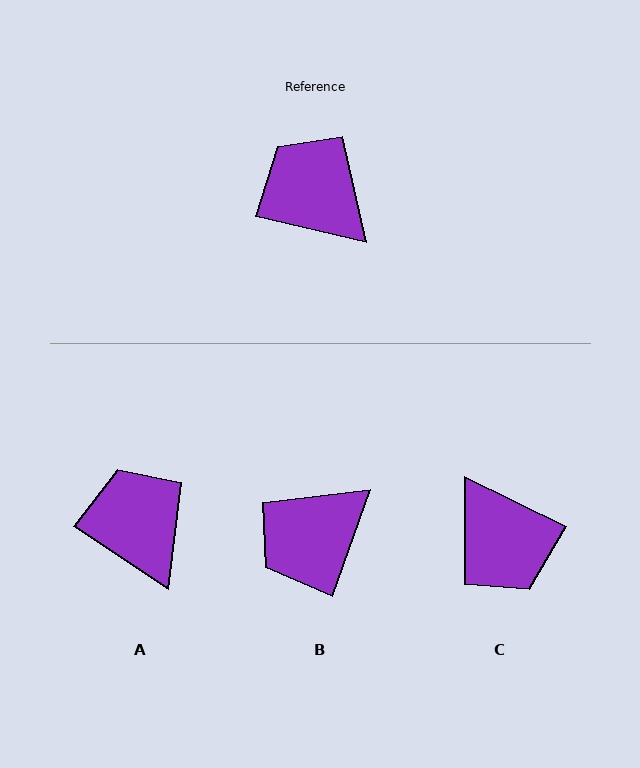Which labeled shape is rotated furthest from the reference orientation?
C, about 167 degrees away.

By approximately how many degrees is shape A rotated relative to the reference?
Approximately 20 degrees clockwise.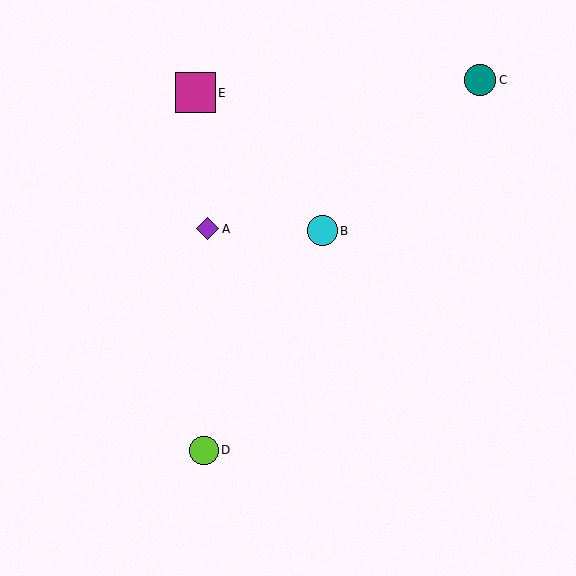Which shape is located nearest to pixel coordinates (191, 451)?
The lime circle (labeled D) at (204, 450) is nearest to that location.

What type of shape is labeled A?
Shape A is a purple diamond.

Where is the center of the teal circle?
The center of the teal circle is at (480, 80).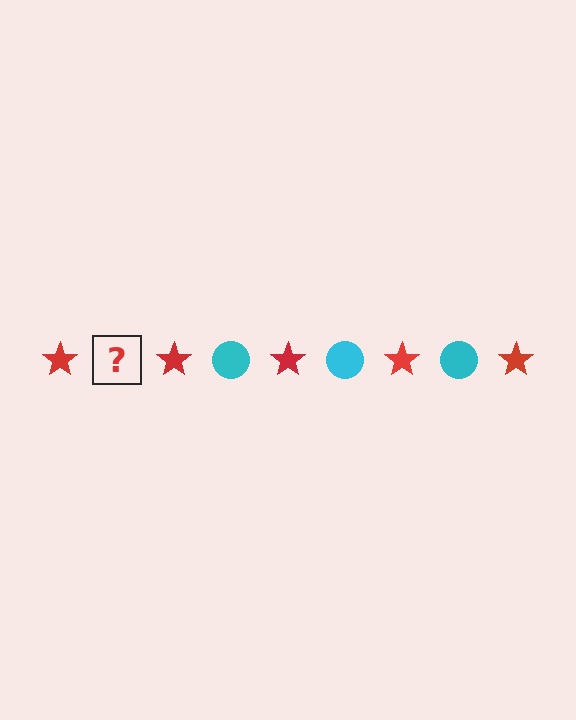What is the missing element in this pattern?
The missing element is a cyan circle.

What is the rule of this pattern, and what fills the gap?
The rule is that the pattern alternates between red star and cyan circle. The gap should be filled with a cyan circle.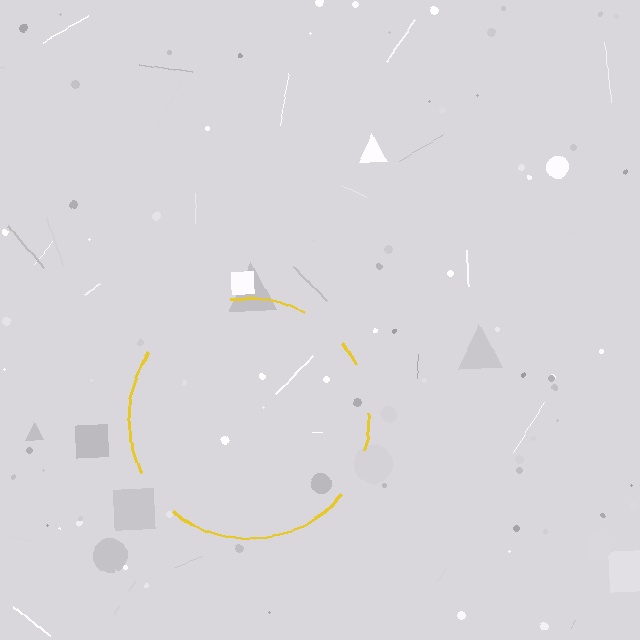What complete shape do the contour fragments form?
The contour fragments form a circle.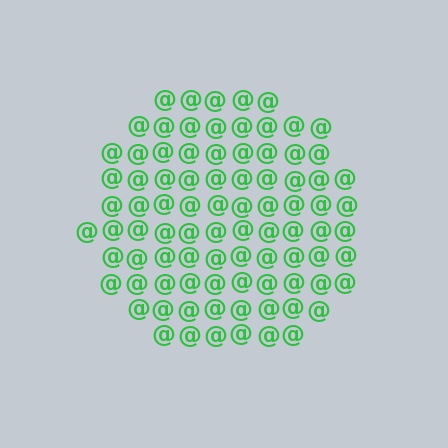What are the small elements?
The small elements are at signs.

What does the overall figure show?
The overall figure shows a circle.